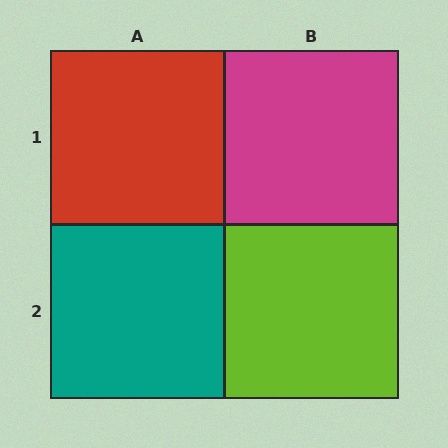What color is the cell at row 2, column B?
Lime.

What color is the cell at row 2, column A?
Teal.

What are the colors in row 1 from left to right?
Red, magenta.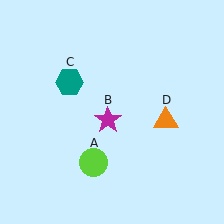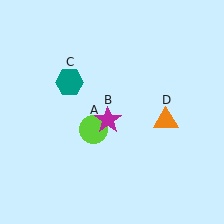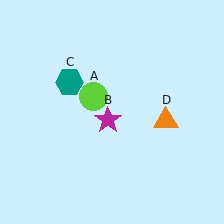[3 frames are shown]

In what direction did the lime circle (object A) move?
The lime circle (object A) moved up.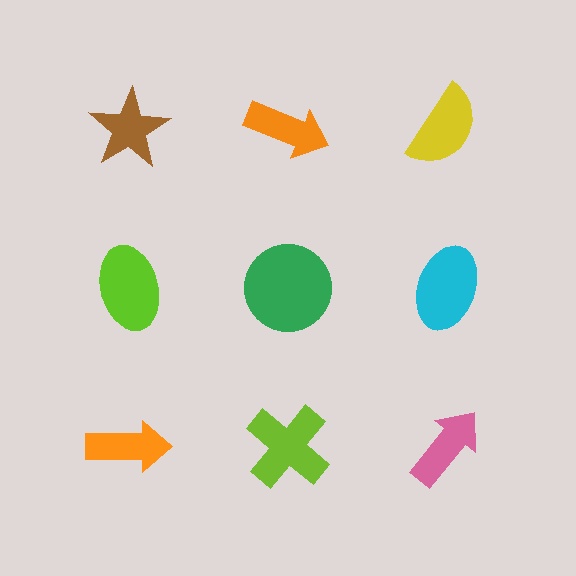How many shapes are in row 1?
3 shapes.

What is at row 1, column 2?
An orange arrow.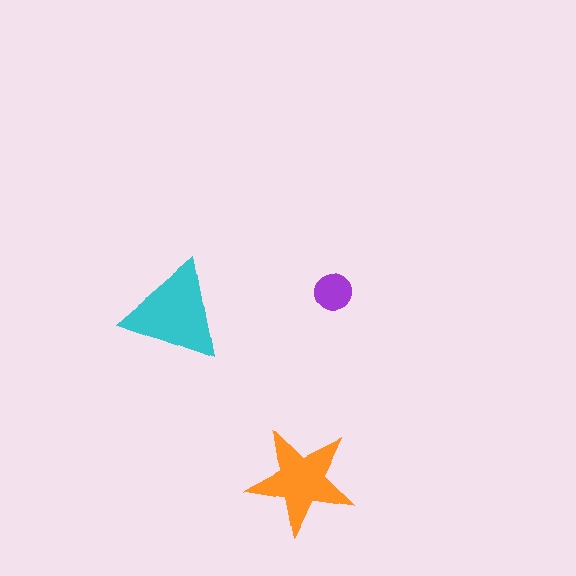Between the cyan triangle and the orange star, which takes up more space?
The cyan triangle.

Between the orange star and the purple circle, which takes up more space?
The orange star.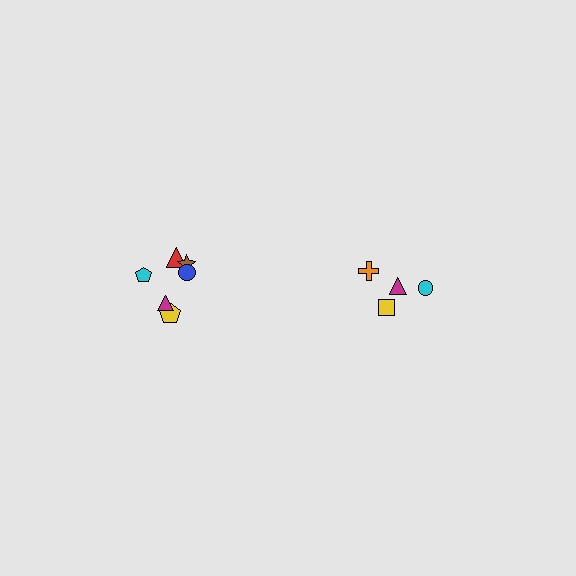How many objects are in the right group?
There are 4 objects.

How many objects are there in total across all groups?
There are 10 objects.